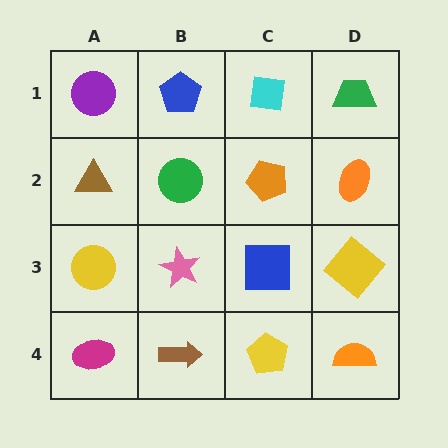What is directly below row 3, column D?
An orange semicircle.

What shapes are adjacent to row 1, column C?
An orange pentagon (row 2, column C), a blue pentagon (row 1, column B), a green trapezoid (row 1, column D).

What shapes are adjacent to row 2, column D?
A green trapezoid (row 1, column D), a yellow diamond (row 3, column D), an orange pentagon (row 2, column C).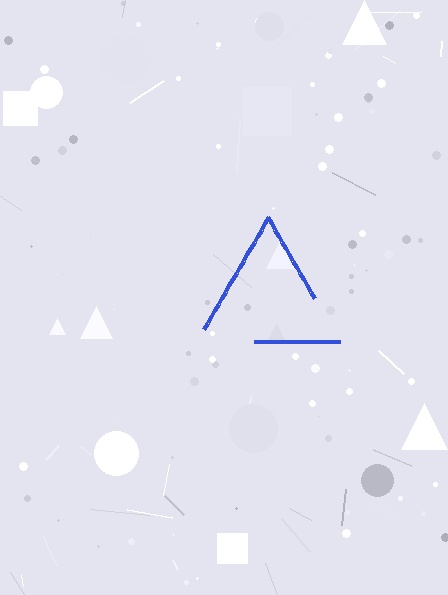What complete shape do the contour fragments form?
The contour fragments form a triangle.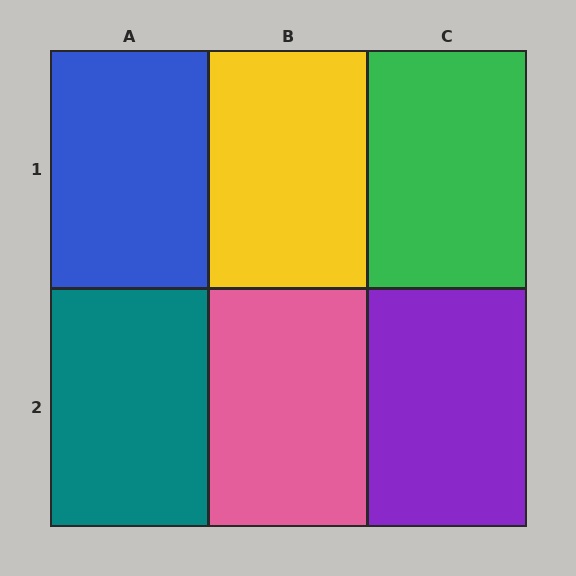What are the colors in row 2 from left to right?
Teal, pink, purple.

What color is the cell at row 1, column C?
Green.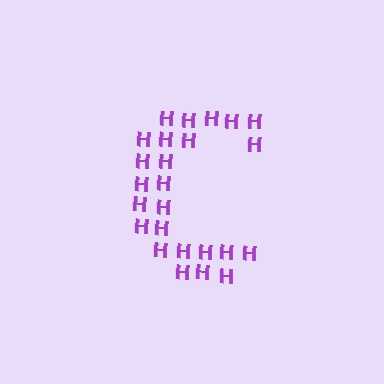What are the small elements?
The small elements are letter H's.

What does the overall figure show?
The overall figure shows the letter C.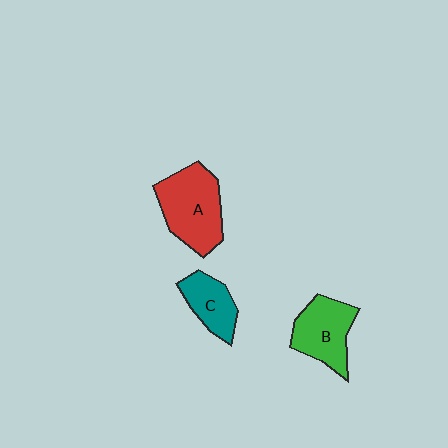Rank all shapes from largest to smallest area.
From largest to smallest: A (red), B (green), C (teal).